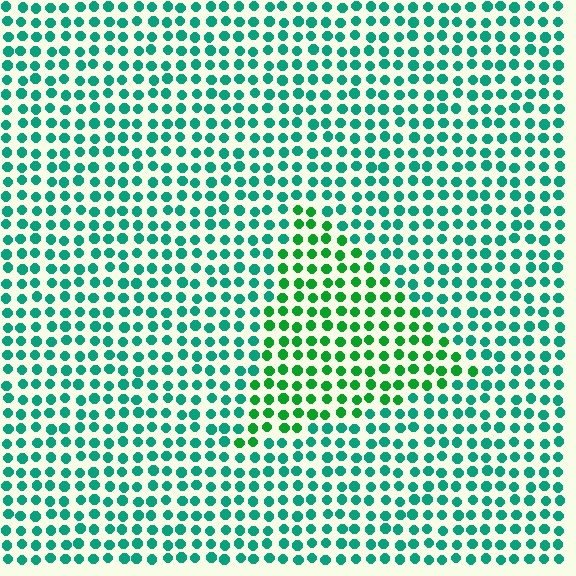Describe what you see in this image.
The image is filled with small teal elements in a uniform arrangement. A triangle-shaped region is visible where the elements are tinted to a slightly different hue, forming a subtle color boundary.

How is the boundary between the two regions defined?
The boundary is defined purely by a slight shift in hue (about 33 degrees). Spacing, size, and orientation are identical on both sides.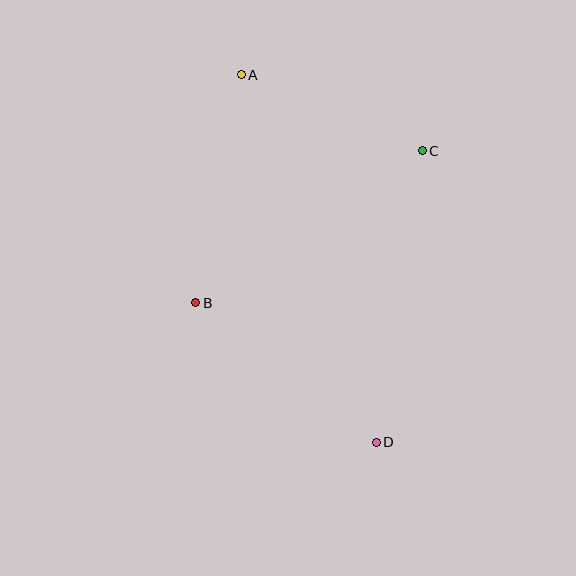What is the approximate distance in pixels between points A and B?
The distance between A and B is approximately 232 pixels.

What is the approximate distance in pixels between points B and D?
The distance between B and D is approximately 228 pixels.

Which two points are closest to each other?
Points A and C are closest to each other.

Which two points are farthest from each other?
Points A and D are farthest from each other.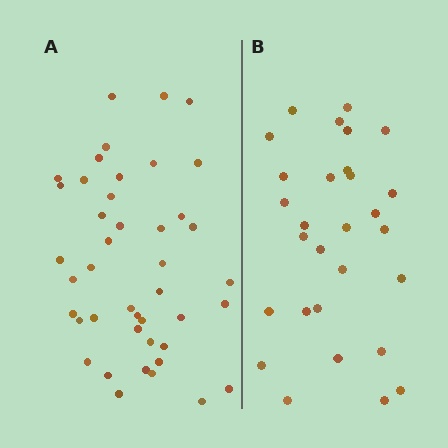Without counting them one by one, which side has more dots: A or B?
Region A (the left region) has more dots.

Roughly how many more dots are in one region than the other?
Region A has approximately 15 more dots than region B.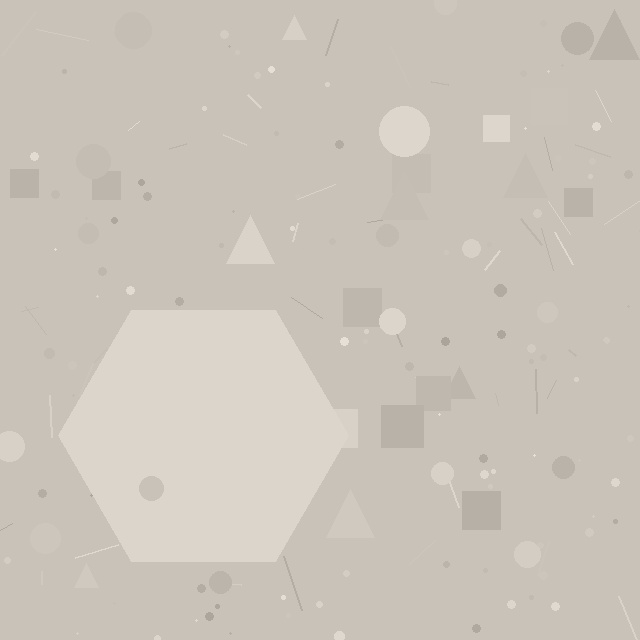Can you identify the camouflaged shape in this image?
The camouflaged shape is a hexagon.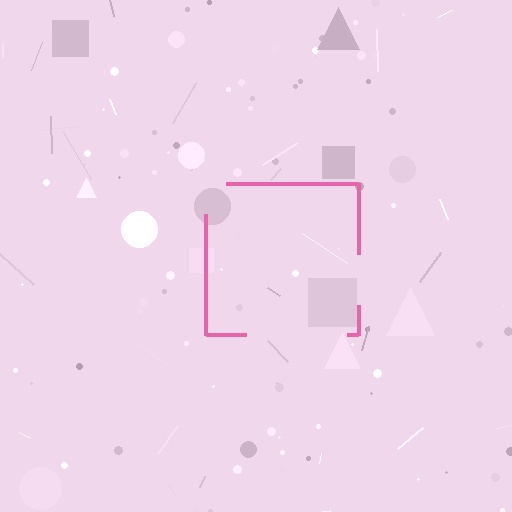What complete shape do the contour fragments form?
The contour fragments form a square.